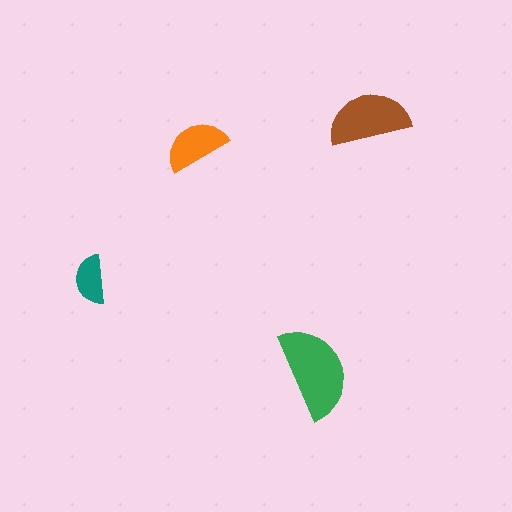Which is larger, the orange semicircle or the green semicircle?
The green one.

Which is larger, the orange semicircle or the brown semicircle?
The brown one.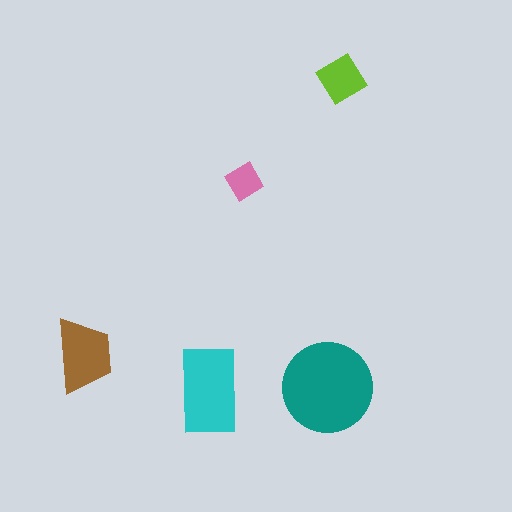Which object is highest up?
The lime diamond is topmost.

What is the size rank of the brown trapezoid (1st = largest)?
3rd.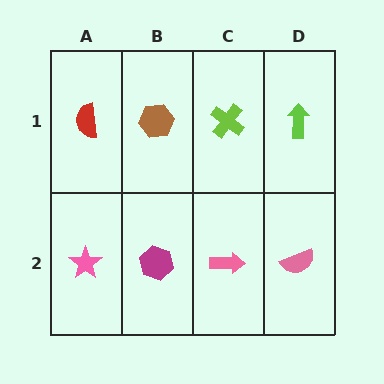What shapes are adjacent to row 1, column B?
A magenta hexagon (row 2, column B), a red semicircle (row 1, column A), a lime cross (row 1, column C).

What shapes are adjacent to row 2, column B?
A brown hexagon (row 1, column B), a pink star (row 2, column A), a pink arrow (row 2, column C).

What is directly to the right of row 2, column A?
A magenta hexagon.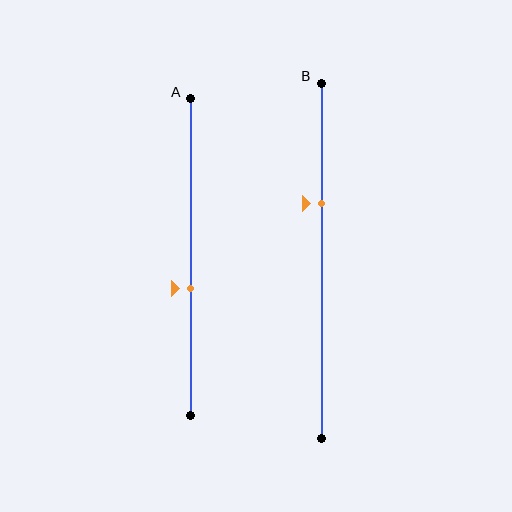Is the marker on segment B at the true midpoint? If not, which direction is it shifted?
No, the marker on segment B is shifted upward by about 16% of the segment length.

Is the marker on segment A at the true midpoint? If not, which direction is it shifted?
No, the marker on segment A is shifted downward by about 10% of the segment length.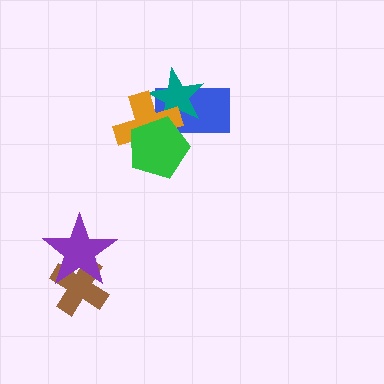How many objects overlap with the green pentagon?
3 objects overlap with the green pentagon.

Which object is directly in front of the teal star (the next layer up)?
The orange cross is directly in front of the teal star.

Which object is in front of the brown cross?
The purple star is in front of the brown cross.